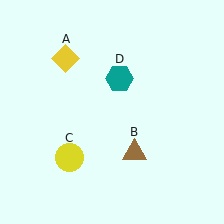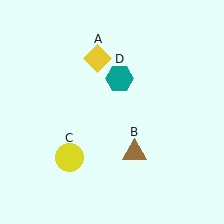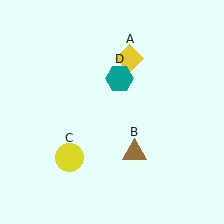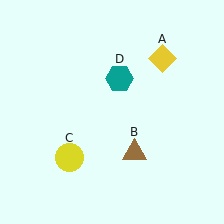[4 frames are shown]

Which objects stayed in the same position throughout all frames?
Brown triangle (object B) and yellow circle (object C) and teal hexagon (object D) remained stationary.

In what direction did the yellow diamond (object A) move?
The yellow diamond (object A) moved right.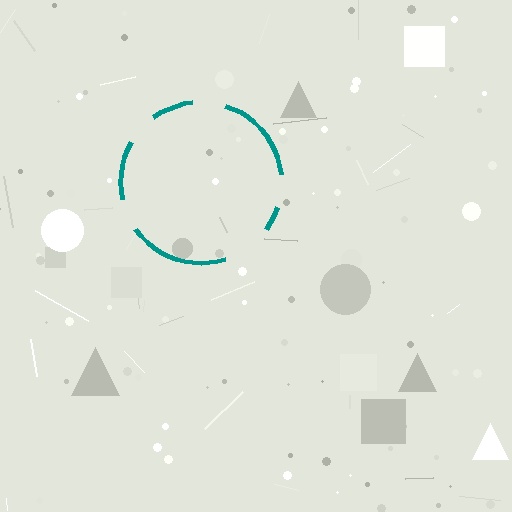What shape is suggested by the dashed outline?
The dashed outline suggests a circle.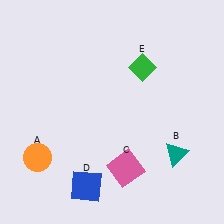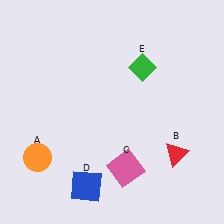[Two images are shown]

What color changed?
The triangle (B) changed from teal in Image 1 to red in Image 2.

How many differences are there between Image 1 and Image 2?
There is 1 difference between the two images.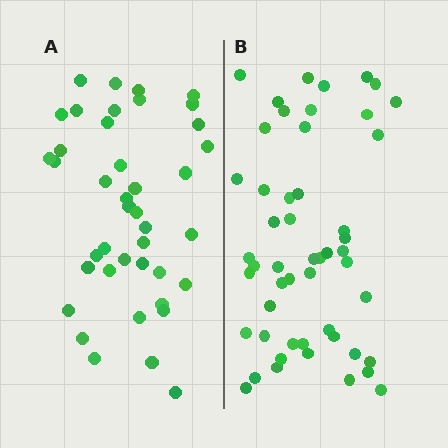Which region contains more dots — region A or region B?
Region B (the right region) has more dots.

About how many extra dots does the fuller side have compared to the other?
Region B has roughly 10 or so more dots than region A.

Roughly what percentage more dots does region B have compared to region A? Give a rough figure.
About 25% more.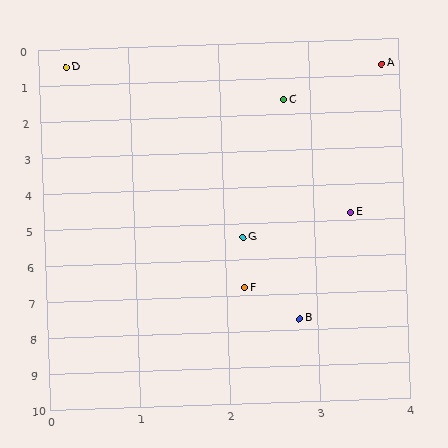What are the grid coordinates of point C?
Point C is at approximately (2.7, 1.6).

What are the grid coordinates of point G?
Point G is at approximately (2.2, 5.4).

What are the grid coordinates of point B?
Point B is at approximately (2.8, 7.7).